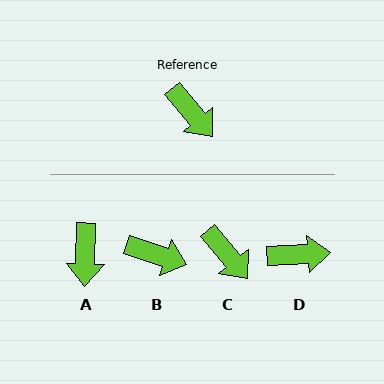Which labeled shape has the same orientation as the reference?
C.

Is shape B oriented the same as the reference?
No, it is off by about 32 degrees.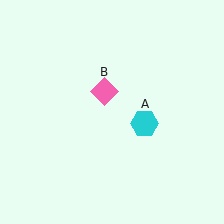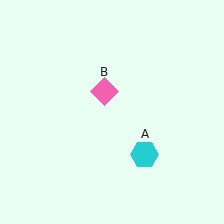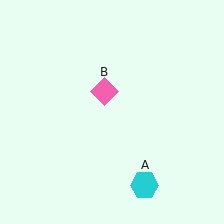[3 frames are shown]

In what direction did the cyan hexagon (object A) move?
The cyan hexagon (object A) moved down.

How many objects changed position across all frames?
1 object changed position: cyan hexagon (object A).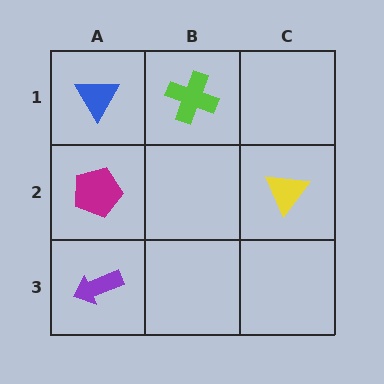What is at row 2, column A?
A magenta pentagon.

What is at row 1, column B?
A lime cross.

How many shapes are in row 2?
2 shapes.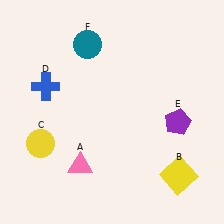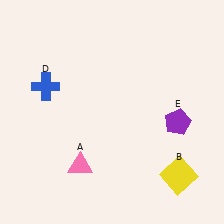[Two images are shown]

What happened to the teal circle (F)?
The teal circle (F) was removed in Image 2. It was in the top-left area of Image 1.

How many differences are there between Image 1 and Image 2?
There are 2 differences between the two images.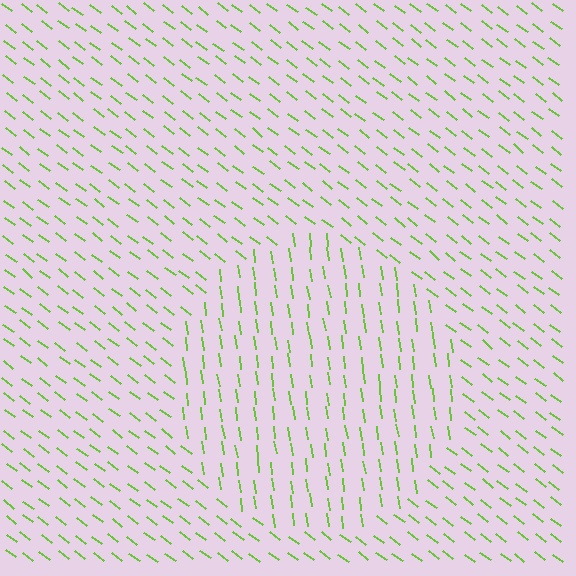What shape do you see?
I see a circle.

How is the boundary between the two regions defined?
The boundary is defined purely by a change in line orientation (approximately 45 degrees difference). All lines are the same color and thickness.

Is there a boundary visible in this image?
Yes, there is a texture boundary formed by a change in line orientation.